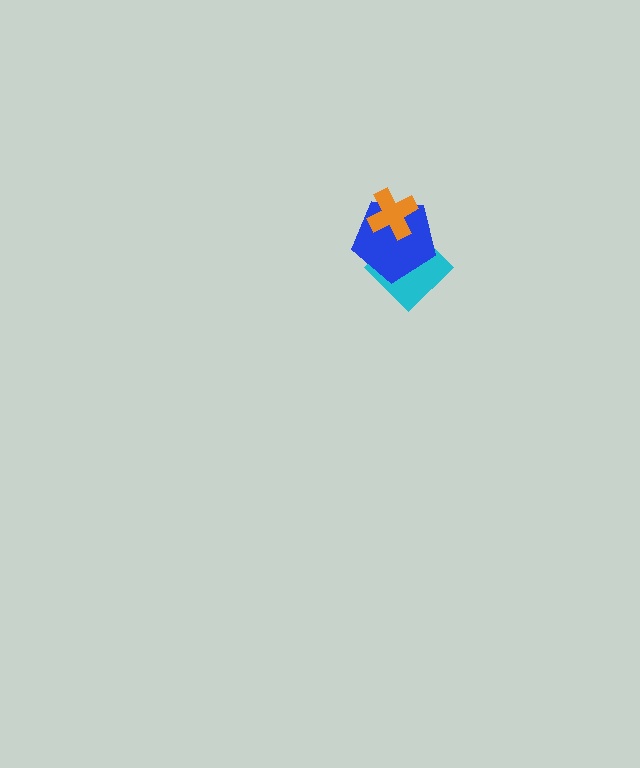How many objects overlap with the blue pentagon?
2 objects overlap with the blue pentagon.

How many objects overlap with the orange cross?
2 objects overlap with the orange cross.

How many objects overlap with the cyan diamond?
2 objects overlap with the cyan diamond.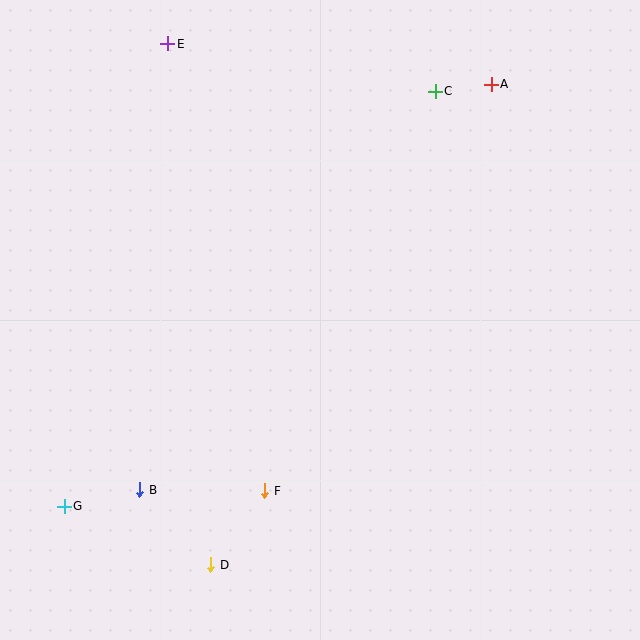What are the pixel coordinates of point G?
Point G is at (64, 506).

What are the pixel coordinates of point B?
Point B is at (140, 490).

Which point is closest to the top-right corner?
Point A is closest to the top-right corner.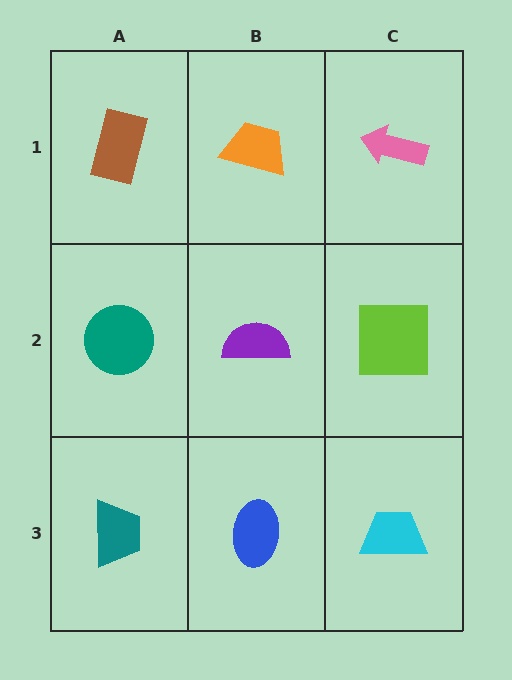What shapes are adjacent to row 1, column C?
A lime square (row 2, column C), an orange trapezoid (row 1, column B).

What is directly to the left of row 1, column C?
An orange trapezoid.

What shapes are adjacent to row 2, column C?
A pink arrow (row 1, column C), a cyan trapezoid (row 3, column C), a purple semicircle (row 2, column B).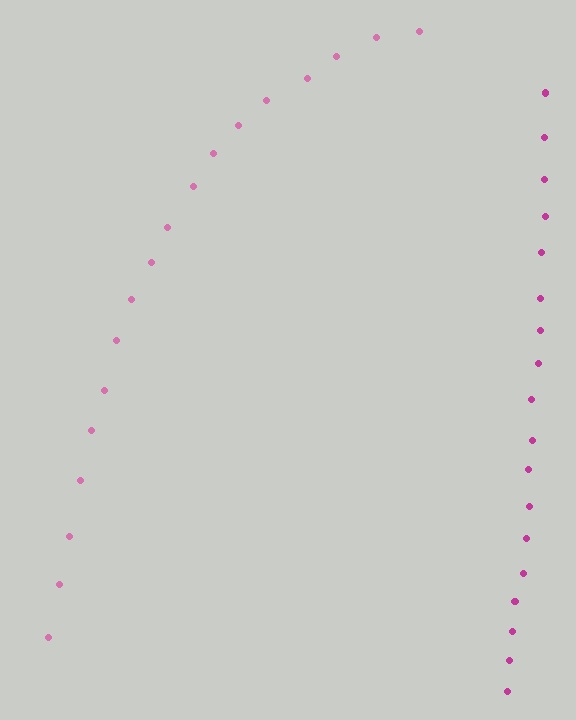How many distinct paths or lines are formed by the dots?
There are 2 distinct paths.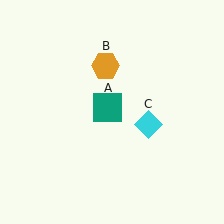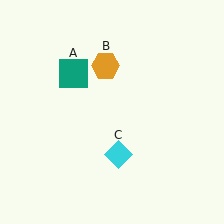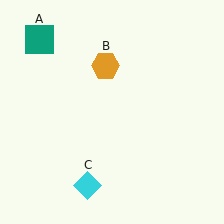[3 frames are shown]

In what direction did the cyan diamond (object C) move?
The cyan diamond (object C) moved down and to the left.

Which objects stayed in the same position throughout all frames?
Orange hexagon (object B) remained stationary.